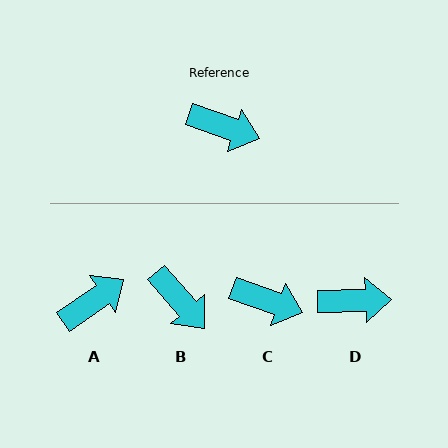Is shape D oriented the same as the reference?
No, it is off by about 21 degrees.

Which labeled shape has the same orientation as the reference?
C.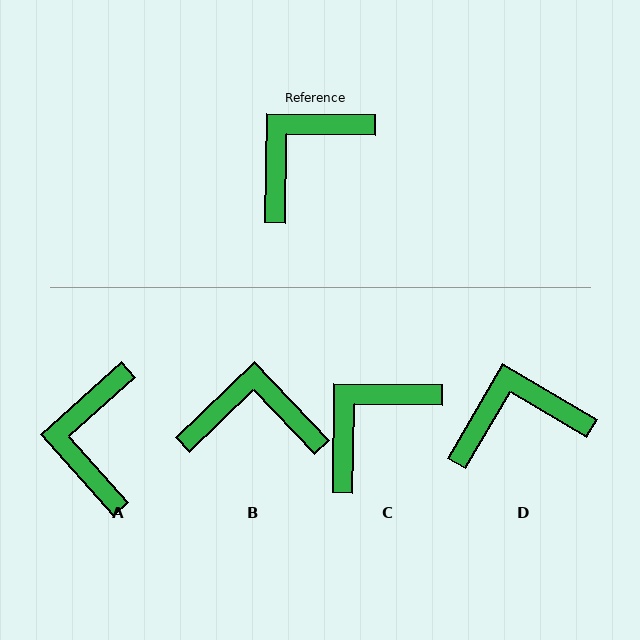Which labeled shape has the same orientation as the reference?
C.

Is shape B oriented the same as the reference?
No, it is off by about 46 degrees.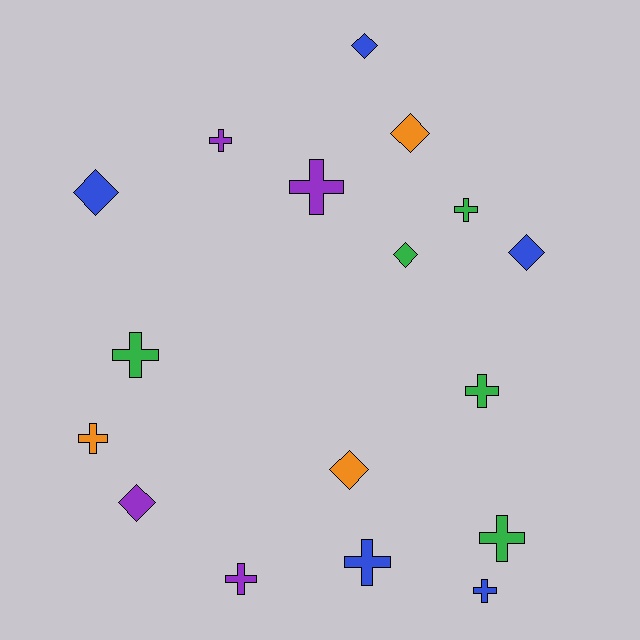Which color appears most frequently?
Green, with 5 objects.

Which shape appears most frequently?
Cross, with 10 objects.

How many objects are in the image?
There are 17 objects.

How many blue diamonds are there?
There are 3 blue diamonds.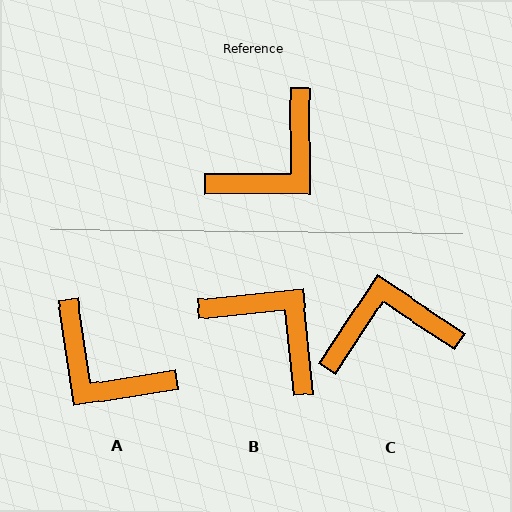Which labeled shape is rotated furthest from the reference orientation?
C, about 147 degrees away.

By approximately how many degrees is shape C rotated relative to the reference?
Approximately 147 degrees counter-clockwise.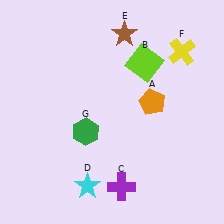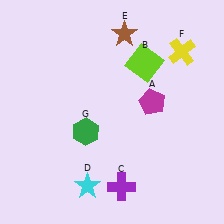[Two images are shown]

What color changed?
The pentagon (A) changed from orange in Image 1 to magenta in Image 2.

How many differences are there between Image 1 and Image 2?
There is 1 difference between the two images.